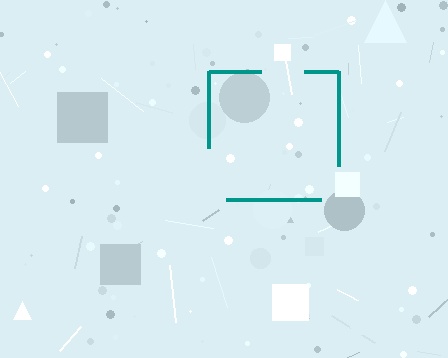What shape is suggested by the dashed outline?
The dashed outline suggests a square.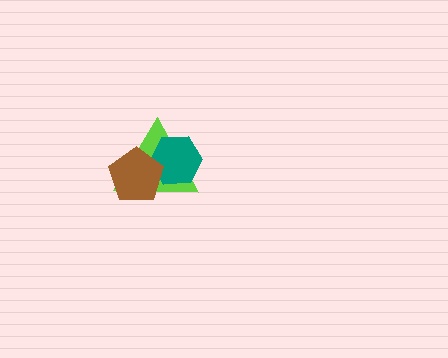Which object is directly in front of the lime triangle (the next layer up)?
The teal hexagon is directly in front of the lime triangle.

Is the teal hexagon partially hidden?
Yes, it is partially covered by another shape.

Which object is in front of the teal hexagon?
The brown pentagon is in front of the teal hexagon.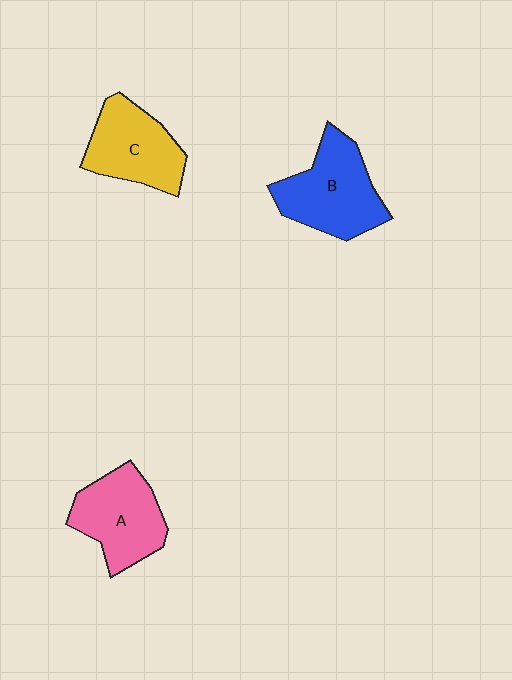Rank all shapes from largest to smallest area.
From largest to smallest: B (blue), A (pink), C (yellow).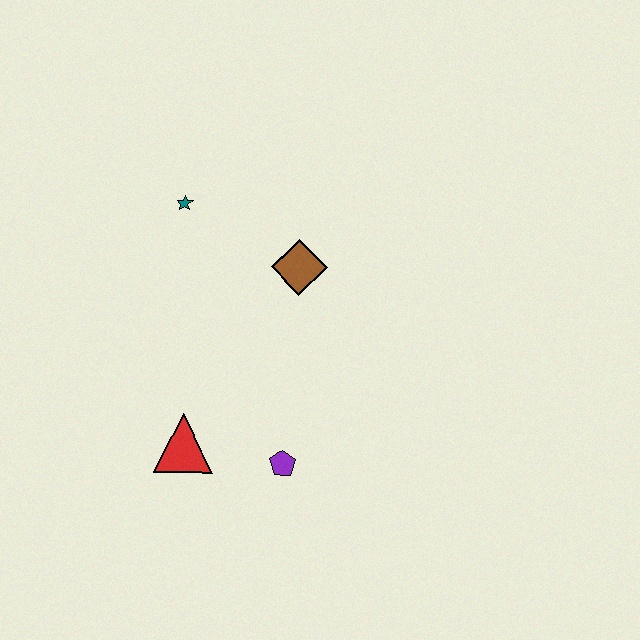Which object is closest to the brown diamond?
The teal star is closest to the brown diamond.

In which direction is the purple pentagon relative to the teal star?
The purple pentagon is below the teal star.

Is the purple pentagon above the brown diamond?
No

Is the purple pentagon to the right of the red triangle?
Yes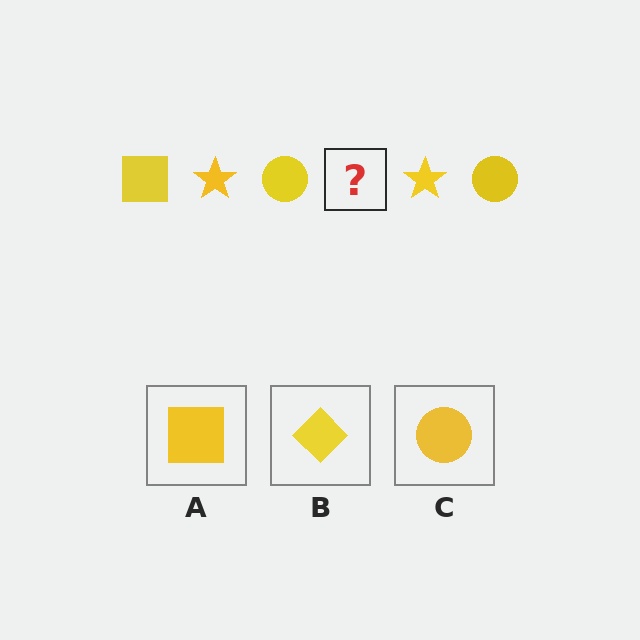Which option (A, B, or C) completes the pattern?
A.